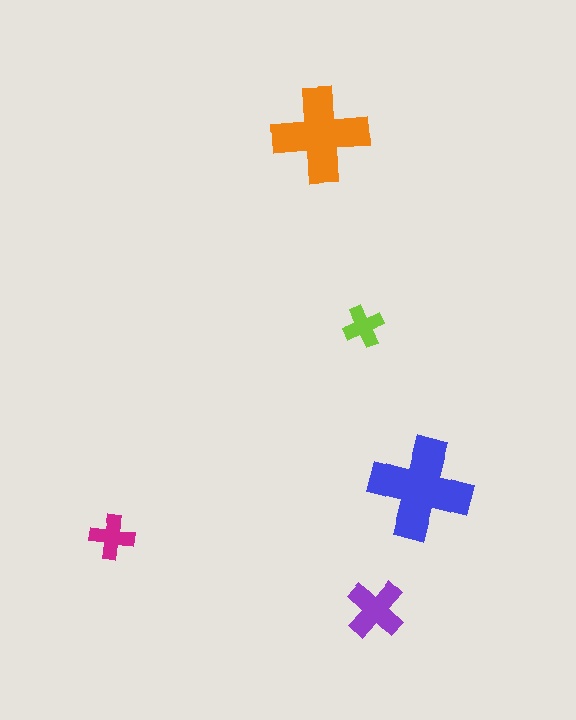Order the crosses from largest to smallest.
the blue one, the orange one, the purple one, the magenta one, the lime one.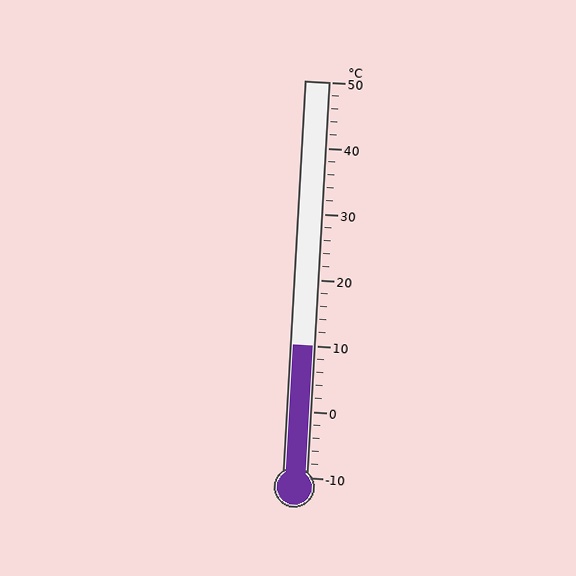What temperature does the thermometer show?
The thermometer shows approximately 10°C.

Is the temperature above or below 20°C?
The temperature is below 20°C.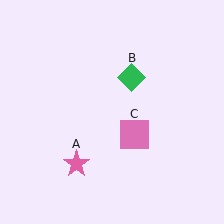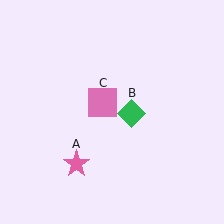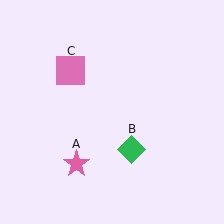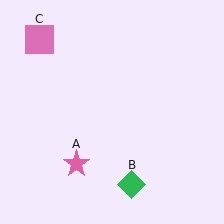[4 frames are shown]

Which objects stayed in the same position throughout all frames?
Pink star (object A) remained stationary.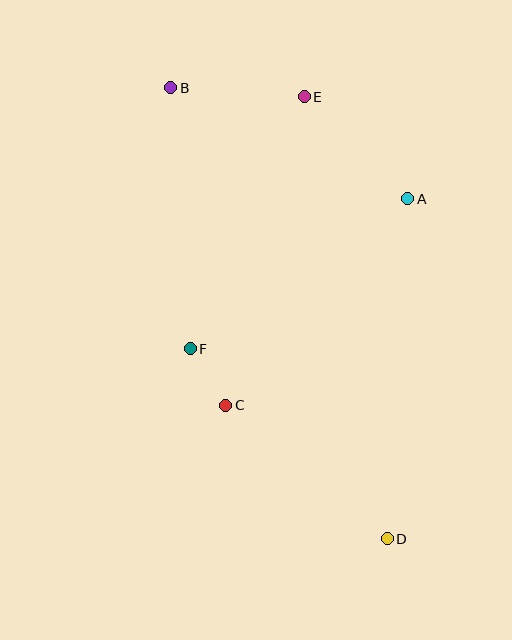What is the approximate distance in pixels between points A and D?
The distance between A and D is approximately 341 pixels.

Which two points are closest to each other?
Points C and F are closest to each other.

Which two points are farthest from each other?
Points B and D are farthest from each other.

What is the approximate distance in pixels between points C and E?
The distance between C and E is approximately 318 pixels.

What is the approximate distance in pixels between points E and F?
The distance between E and F is approximately 277 pixels.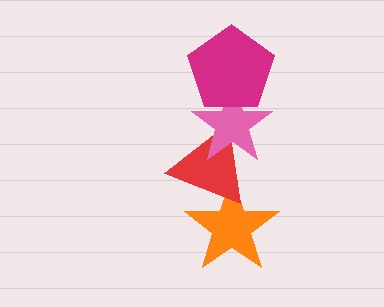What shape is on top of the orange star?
The red triangle is on top of the orange star.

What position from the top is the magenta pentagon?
The magenta pentagon is 1st from the top.